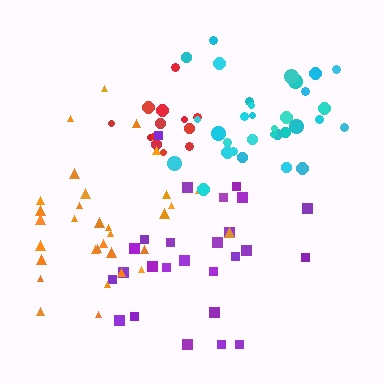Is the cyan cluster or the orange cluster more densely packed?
Cyan.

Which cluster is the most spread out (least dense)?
Purple.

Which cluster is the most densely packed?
Cyan.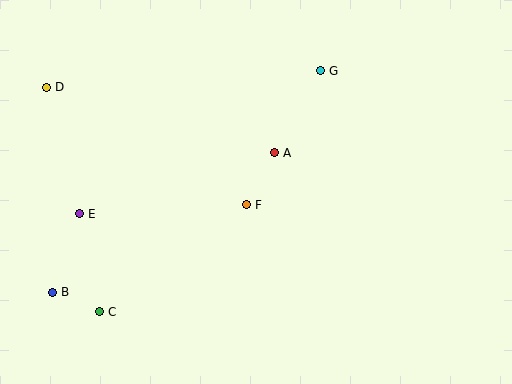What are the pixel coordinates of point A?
Point A is at (275, 153).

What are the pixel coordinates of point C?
Point C is at (100, 312).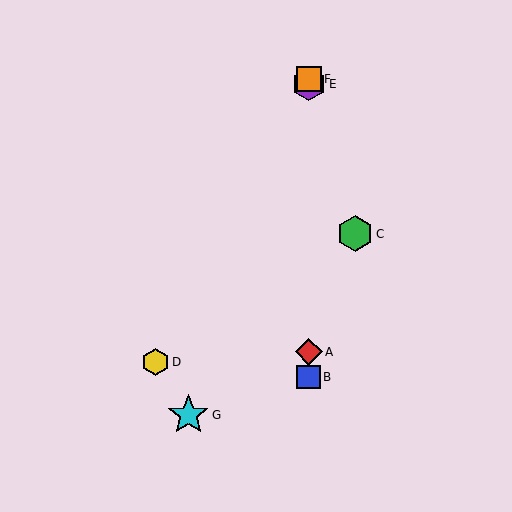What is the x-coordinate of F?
Object F is at x≈309.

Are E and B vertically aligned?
Yes, both are at x≈309.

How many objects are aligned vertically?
4 objects (A, B, E, F) are aligned vertically.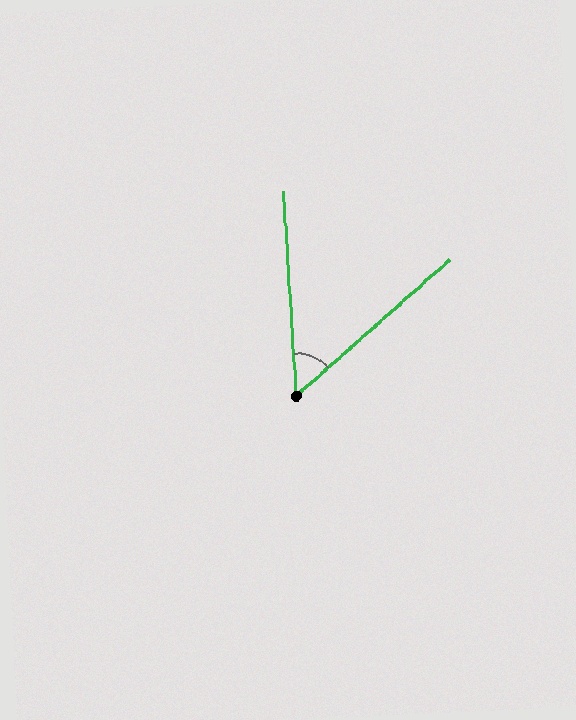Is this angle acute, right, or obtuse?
It is acute.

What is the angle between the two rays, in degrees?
Approximately 52 degrees.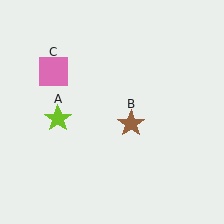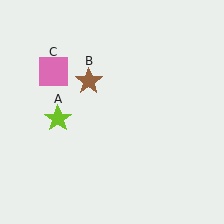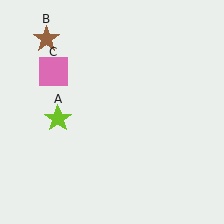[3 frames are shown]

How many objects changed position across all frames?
1 object changed position: brown star (object B).